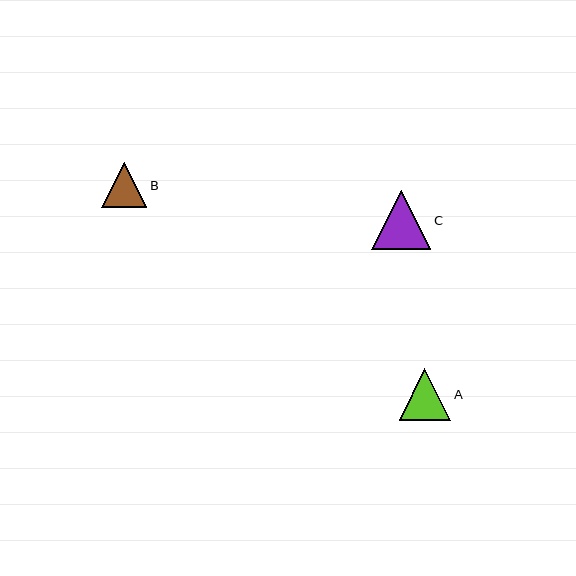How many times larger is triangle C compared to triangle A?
Triangle C is approximately 1.1 times the size of triangle A.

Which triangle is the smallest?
Triangle B is the smallest with a size of approximately 45 pixels.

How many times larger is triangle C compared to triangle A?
Triangle C is approximately 1.1 times the size of triangle A.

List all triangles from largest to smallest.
From largest to smallest: C, A, B.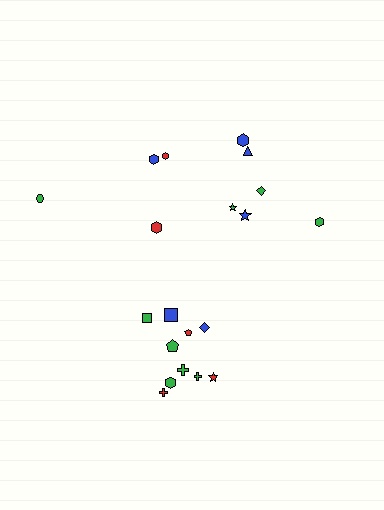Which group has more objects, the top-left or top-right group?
The top-right group.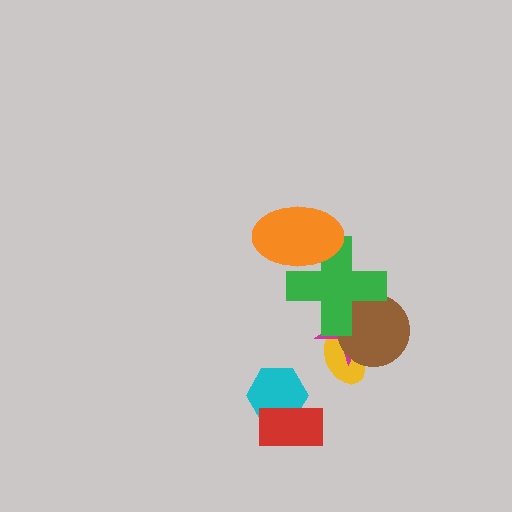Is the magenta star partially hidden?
Yes, it is partially covered by another shape.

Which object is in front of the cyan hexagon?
The red rectangle is in front of the cyan hexagon.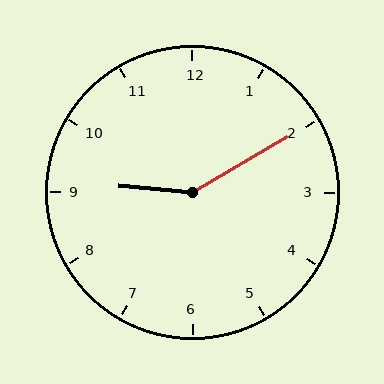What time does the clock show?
9:10.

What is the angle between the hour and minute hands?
Approximately 145 degrees.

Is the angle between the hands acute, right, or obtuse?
It is obtuse.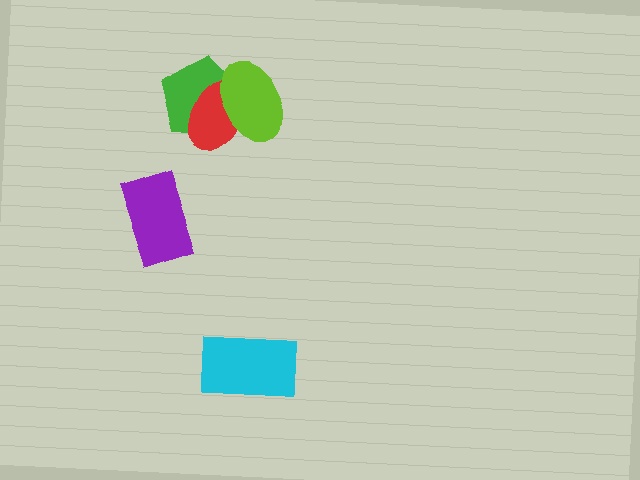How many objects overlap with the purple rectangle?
0 objects overlap with the purple rectangle.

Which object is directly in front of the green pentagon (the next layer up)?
The red ellipse is directly in front of the green pentagon.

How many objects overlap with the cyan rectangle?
0 objects overlap with the cyan rectangle.